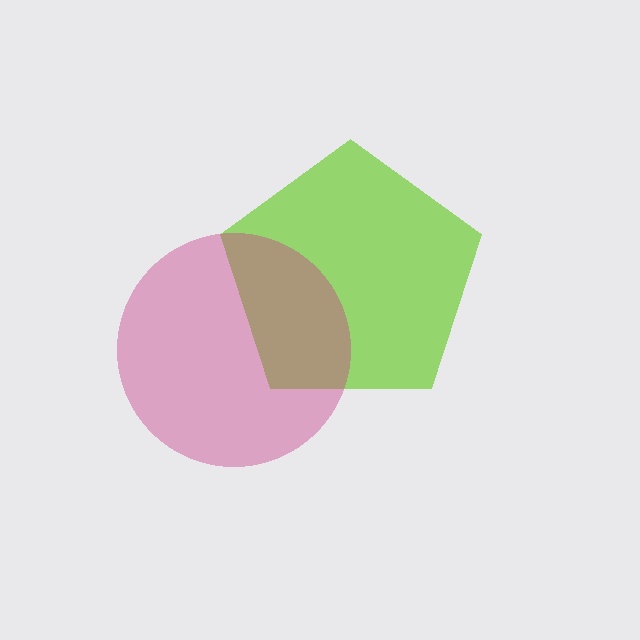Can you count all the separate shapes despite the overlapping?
Yes, there are 2 separate shapes.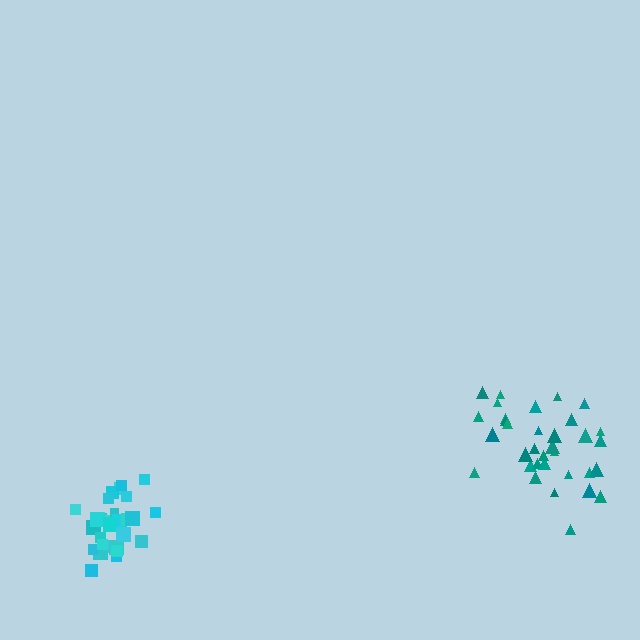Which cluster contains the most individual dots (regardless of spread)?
Teal (34).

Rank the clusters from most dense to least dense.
cyan, teal.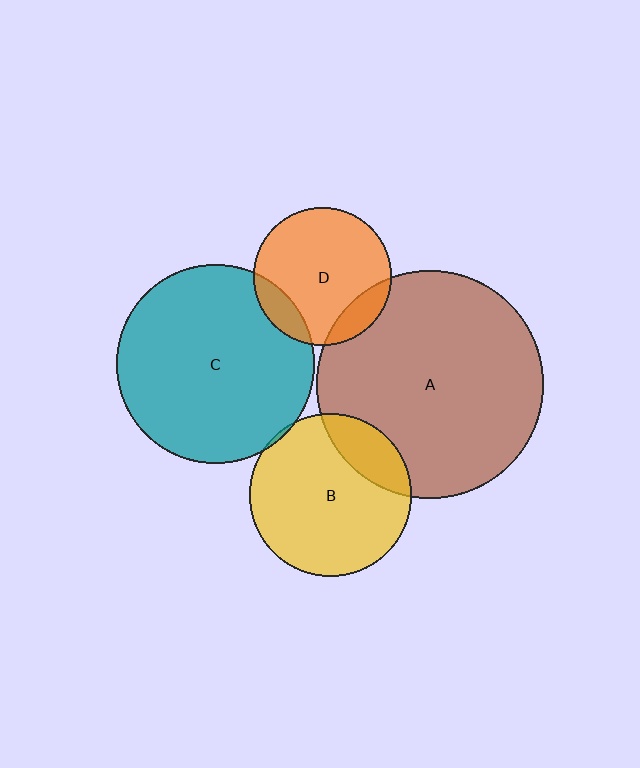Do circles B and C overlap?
Yes.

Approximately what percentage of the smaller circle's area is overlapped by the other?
Approximately 5%.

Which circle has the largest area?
Circle A (brown).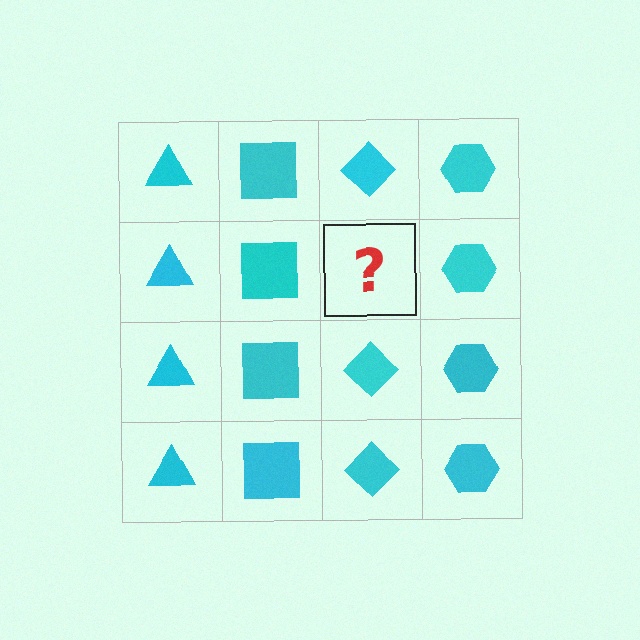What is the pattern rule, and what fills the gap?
The rule is that each column has a consistent shape. The gap should be filled with a cyan diamond.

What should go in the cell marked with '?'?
The missing cell should contain a cyan diamond.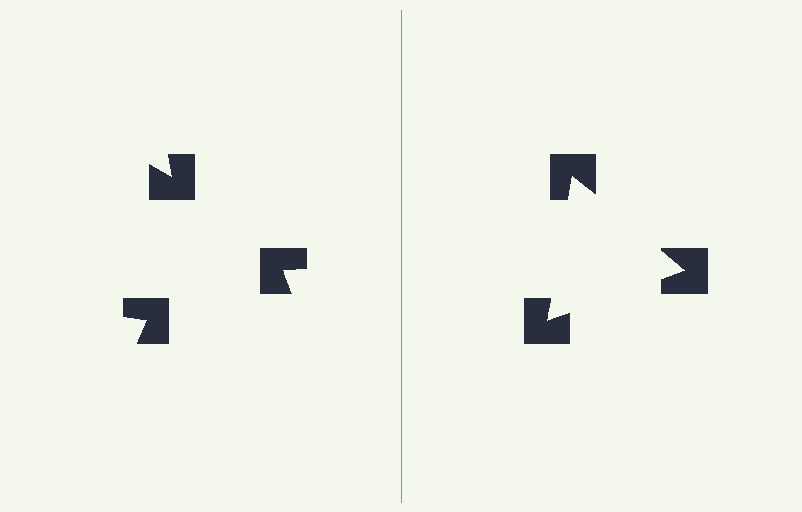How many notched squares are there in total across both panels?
6 — 3 on each side.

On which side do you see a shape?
An illusory triangle appears on the right side. On the left side the wedge cuts are rotated, so no coherent shape forms.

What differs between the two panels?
The notched squares are positioned identically on both sides; only the wedge orientations differ. On the right they align to a triangle; on the left they are misaligned.